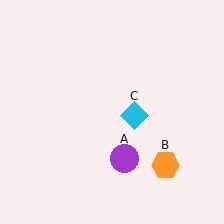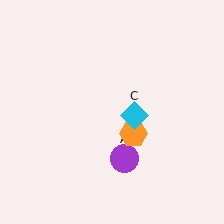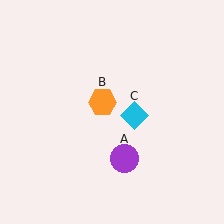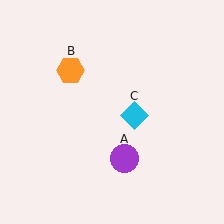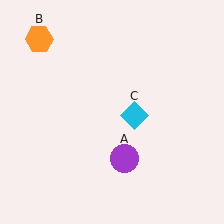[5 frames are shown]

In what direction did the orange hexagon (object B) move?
The orange hexagon (object B) moved up and to the left.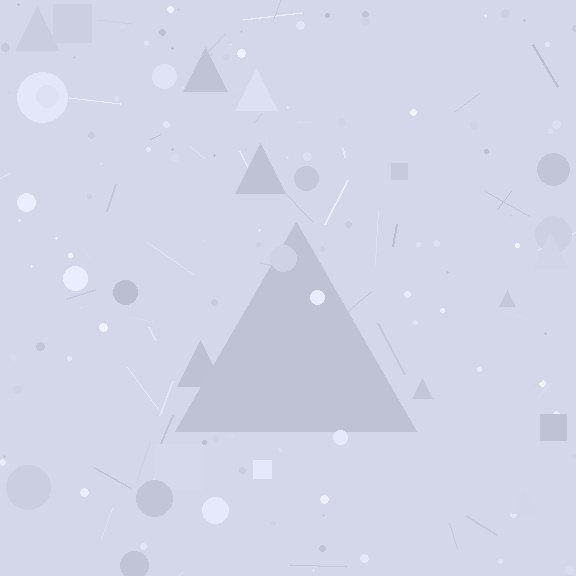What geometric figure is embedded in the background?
A triangle is embedded in the background.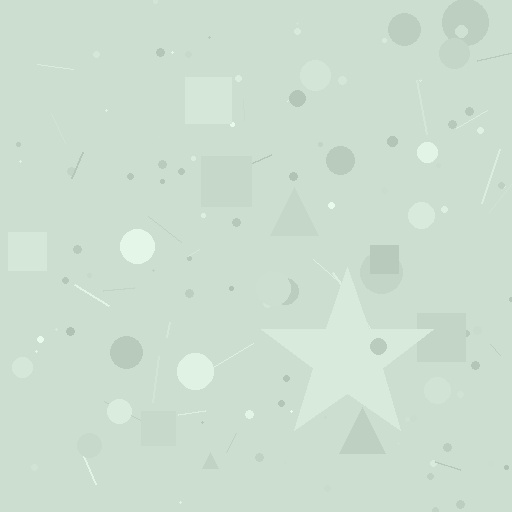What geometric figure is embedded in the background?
A star is embedded in the background.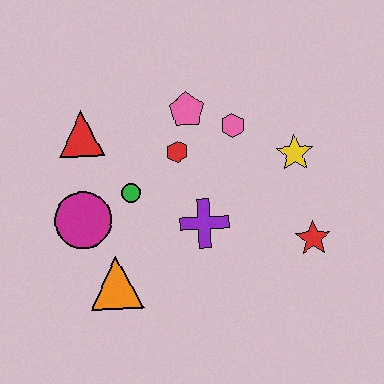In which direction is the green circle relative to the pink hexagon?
The green circle is to the left of the pink hexagon.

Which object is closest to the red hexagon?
The pink pentagon is closest to the red hexagon.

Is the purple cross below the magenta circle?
Yes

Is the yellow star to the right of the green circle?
Yes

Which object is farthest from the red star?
The red triangle is farthest from the red star.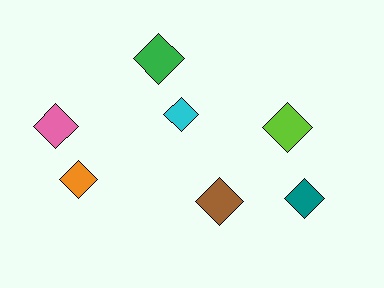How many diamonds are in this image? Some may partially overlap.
There are 7 diamonds.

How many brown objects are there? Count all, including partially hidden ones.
There is 1 brown object.